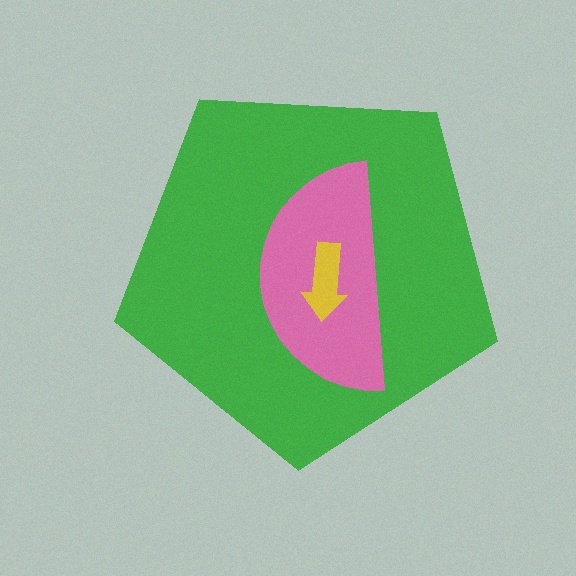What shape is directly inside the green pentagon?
The pink semicircle.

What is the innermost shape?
The yellow arrow.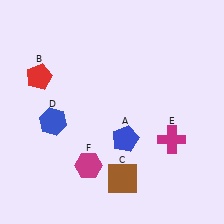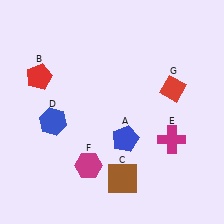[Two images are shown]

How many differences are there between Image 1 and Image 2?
There is 1 difference between the two images.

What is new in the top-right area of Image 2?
A red diamond (G) was added in the top-right area of Image 2.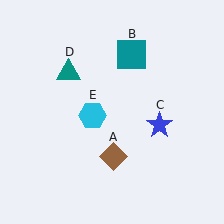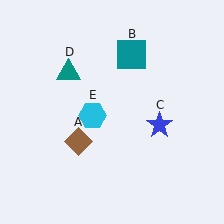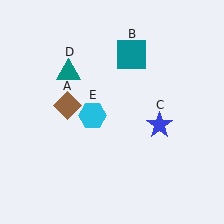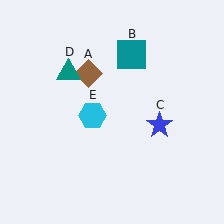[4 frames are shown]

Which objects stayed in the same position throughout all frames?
Teal square (object B) and blue star (object C) and teal triangle (object D) and cyan hexagon (object E) remained stationary.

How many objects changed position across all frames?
1 object changed position: brown diamond (object A).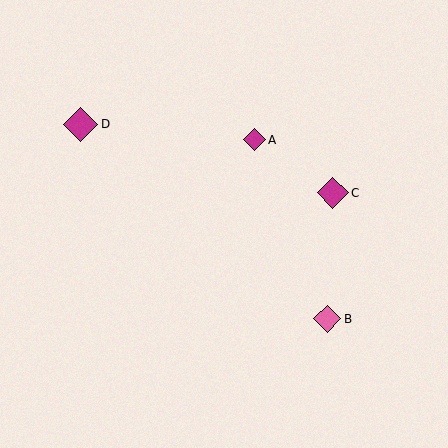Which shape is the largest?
The magenta diamond (labeled D) is the largest.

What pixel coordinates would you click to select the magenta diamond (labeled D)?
Click at (81, 124) to select the magenta diamond D.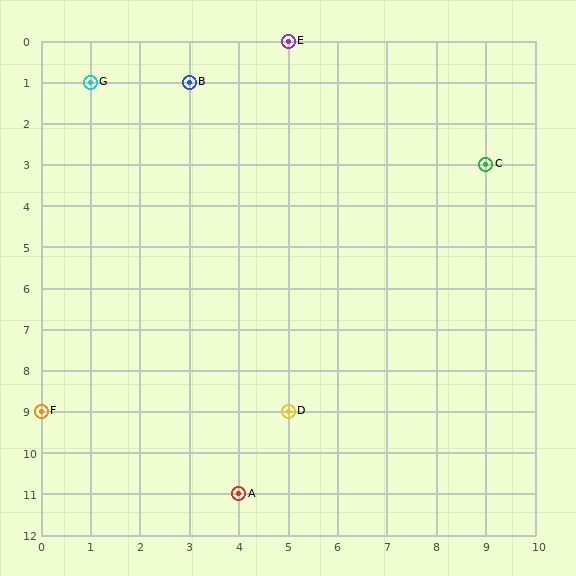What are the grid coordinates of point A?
Point A is at grid coordinates (4, 11).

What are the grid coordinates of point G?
Point G is at grid coordinates (1, 1).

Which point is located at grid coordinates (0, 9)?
Point F is at (0, 9).